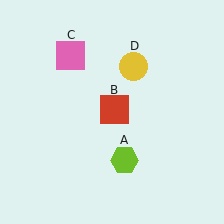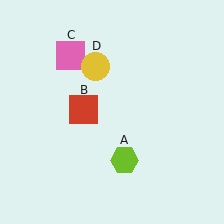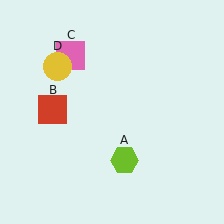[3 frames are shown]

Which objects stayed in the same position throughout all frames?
Lime hexagon (object A) and pink square (object C) remained stationary.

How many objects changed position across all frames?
2 objects changed position: red square (object B), yellow circle (object D).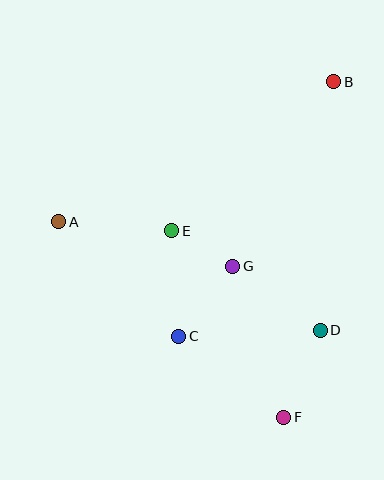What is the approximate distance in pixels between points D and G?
The distance between D and G is approximately 108 pixels.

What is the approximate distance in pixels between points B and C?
The distance between B and C is approximately 298 pixels.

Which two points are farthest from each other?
Points B and F are farthest from each other.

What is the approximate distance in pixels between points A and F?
The distance between A and F is approximately 298 pixels.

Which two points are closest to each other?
Points E and G are closest to each other.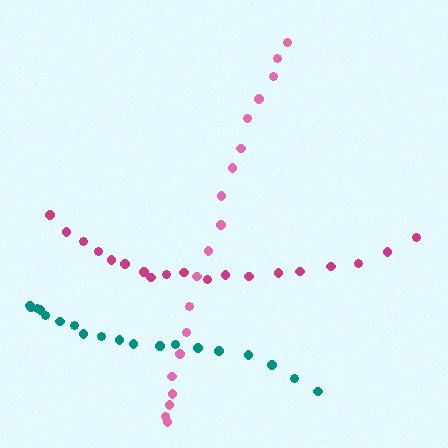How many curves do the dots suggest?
There are 3 distinct paths.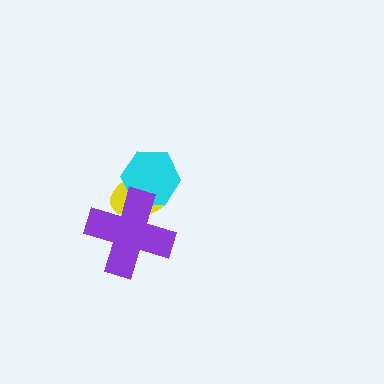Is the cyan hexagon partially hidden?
Yes, it is partially covered by another shape.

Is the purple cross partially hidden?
No, no other shape covers it.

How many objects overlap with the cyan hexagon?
2 objects overlap with the cyan hexagon.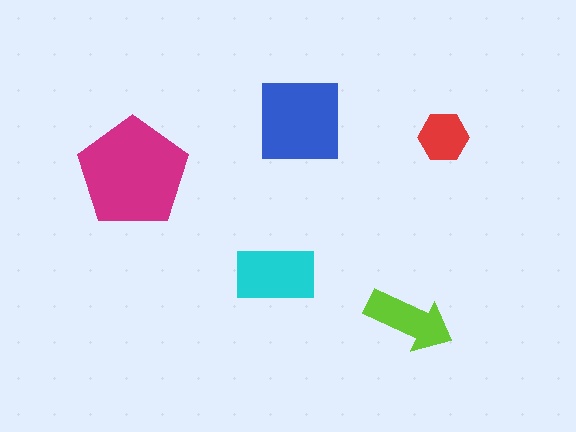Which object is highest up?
The blue square is topmost.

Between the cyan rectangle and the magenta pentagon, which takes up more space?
The magenta pentagon.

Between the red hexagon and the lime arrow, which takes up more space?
The lime arrow.